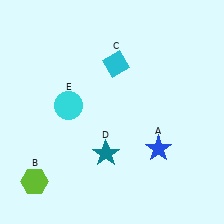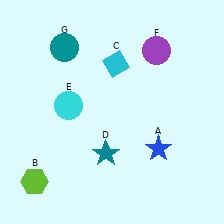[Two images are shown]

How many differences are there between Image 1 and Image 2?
There are 2 differences between the two images.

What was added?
A purple circle (F), a teal circle (G) were added in Image 2.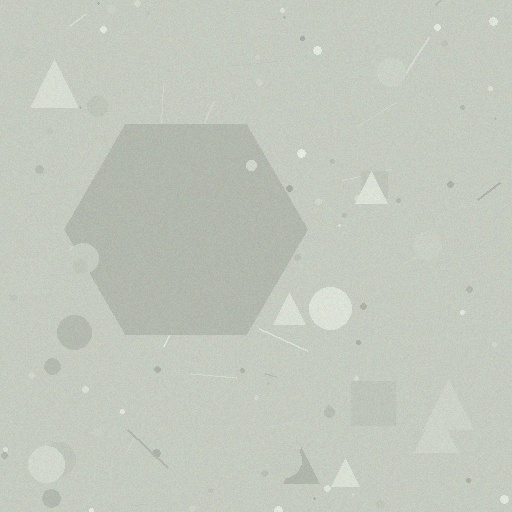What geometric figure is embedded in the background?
A hexagon is embedded in the background.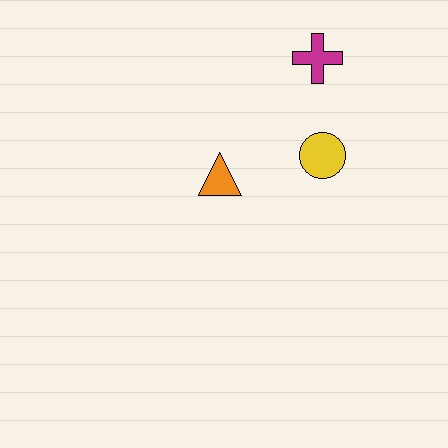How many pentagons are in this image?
There are no pentagons.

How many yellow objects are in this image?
There is 1 yellow object.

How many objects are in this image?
There are 3 objects.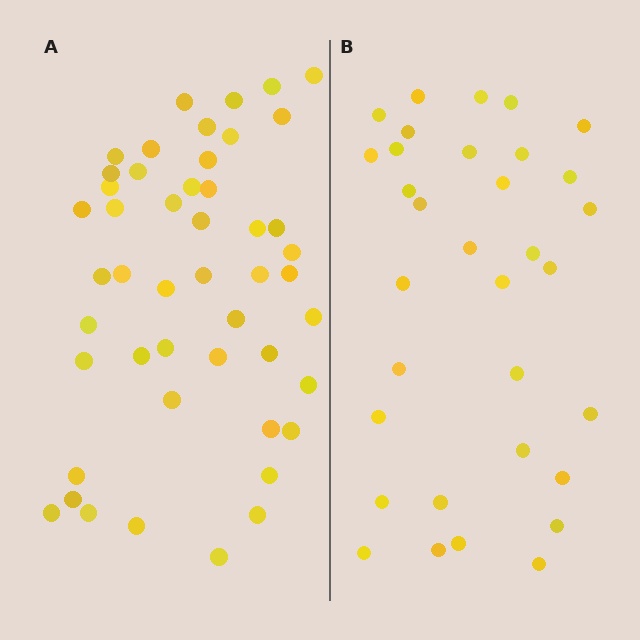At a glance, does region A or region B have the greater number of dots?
Region A (the left region) has more dots.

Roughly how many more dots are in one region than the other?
Region A has approximately 15 more dots than region B.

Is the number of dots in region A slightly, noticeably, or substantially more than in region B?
Region A has substantially more. The ratio is roughly 1.5 to 1.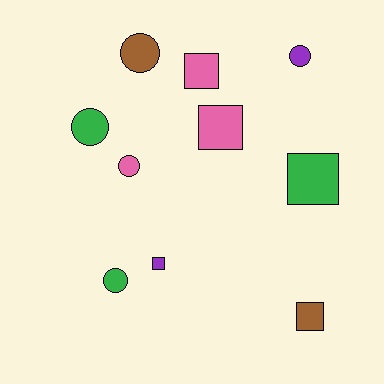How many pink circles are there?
There is 1 pink circle.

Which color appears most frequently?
Pink, with 3 objects.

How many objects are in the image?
There are 10 objects.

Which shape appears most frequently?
Square, with 5 objects.